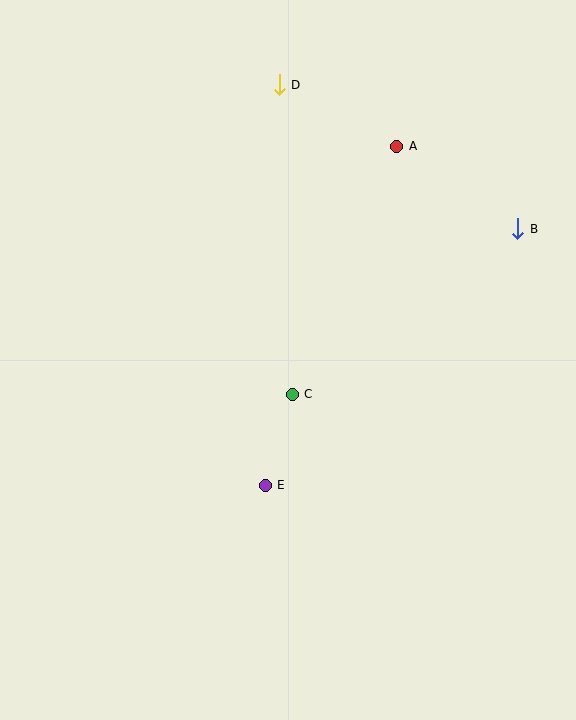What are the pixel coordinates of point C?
Point C is at (292, 394).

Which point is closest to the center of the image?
Point C at (292, 394) is closest to the center.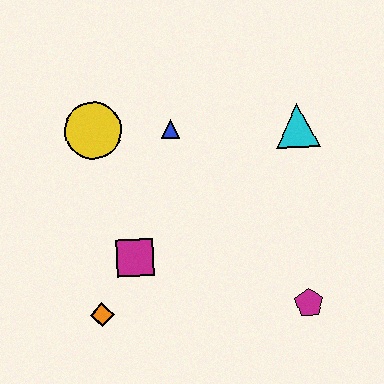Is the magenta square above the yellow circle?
No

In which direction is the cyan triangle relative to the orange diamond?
The cyan triangle is to the right of the orange diamond.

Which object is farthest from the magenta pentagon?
The yellow circle is farthest from the magenta pentagon.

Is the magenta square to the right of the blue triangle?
No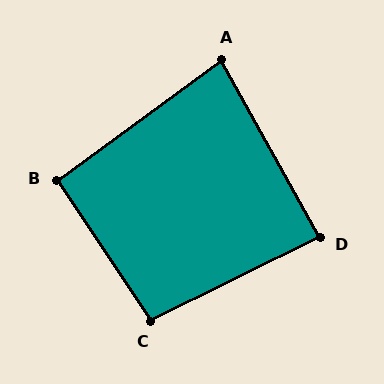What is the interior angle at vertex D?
Approximately 87 degrees (approximately right).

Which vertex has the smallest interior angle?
A, at approximately 83 degrees.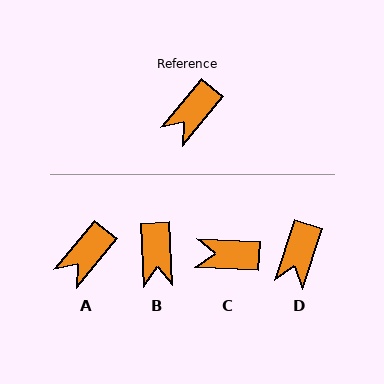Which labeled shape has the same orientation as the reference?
A.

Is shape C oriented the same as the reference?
No, it is off by about 53 degrees.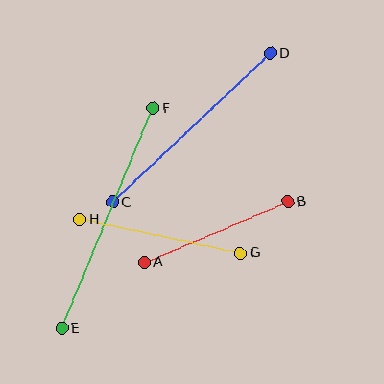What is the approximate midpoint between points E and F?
The midpoint is at approximately (107, 219) pixels.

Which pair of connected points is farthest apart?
Points E and F are farthest apart.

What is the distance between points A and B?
The distance is approximately 156 pixels.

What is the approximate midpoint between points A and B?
The midpoint is at approximately (216, 232) pixels.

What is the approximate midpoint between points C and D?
The midpoint is at approximately (191, 128) pixels.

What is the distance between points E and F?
The distance is approximately 238 pixels.